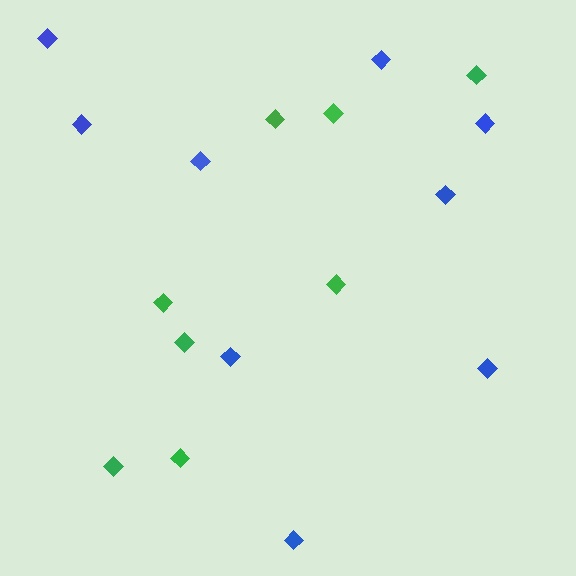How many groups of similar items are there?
There are 2 groups: one group of green diamonds (8) and one group of blue diamonds (9).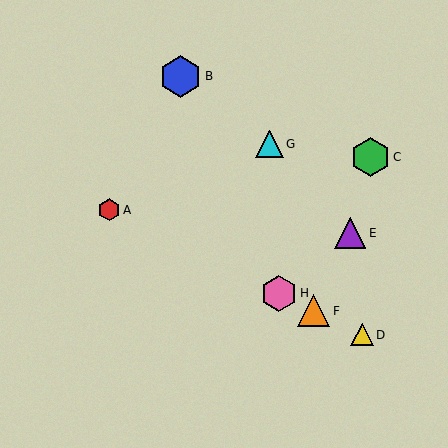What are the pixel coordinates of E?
Object E is at (350, 233).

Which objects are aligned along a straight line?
Objects A, D, F, H are aligned along a straight line.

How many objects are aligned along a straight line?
4 objects (A, D, F, H) are aligned along a straight line.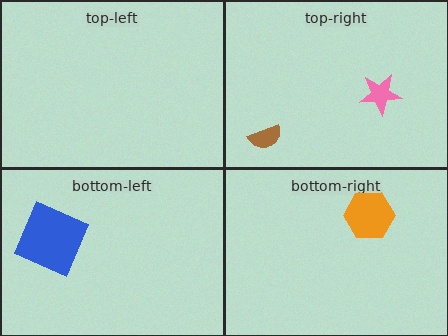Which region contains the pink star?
The top-right region.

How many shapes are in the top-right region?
2.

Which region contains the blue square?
The bottom-left region.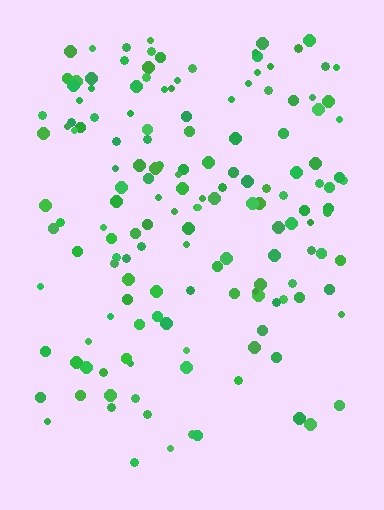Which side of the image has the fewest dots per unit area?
The bottom.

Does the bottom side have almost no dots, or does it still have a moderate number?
Still a moderate number, just noticeably fewer than the top.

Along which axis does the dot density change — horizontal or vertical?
Vertical.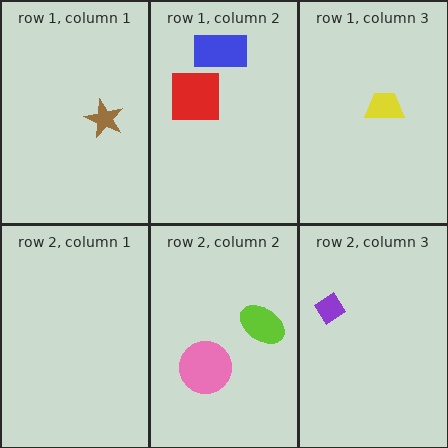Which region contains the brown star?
The row 1, column 1 region.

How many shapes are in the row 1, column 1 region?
1.